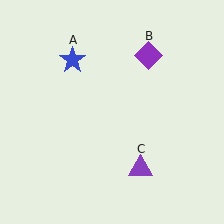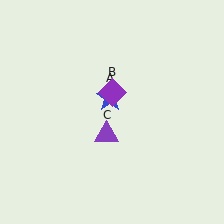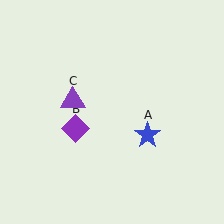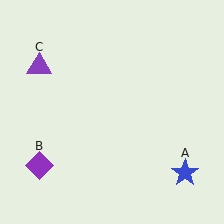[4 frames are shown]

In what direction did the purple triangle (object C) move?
The purple triangle (object C) moved up and to the left.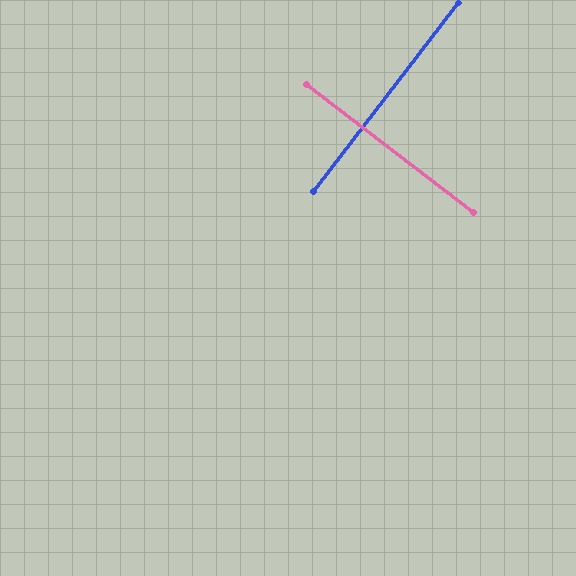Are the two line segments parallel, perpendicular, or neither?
Perpendicular — they meet at approximately 90°.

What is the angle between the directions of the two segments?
Approximately 90 degrees.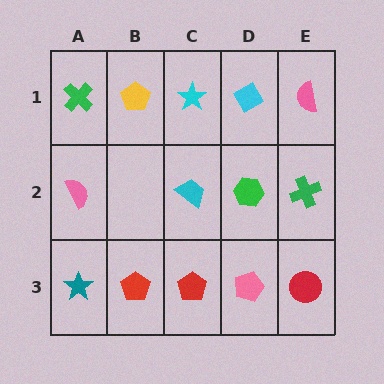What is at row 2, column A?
A pink semicircle.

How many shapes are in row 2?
4 shapes.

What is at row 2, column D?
A green hexagon.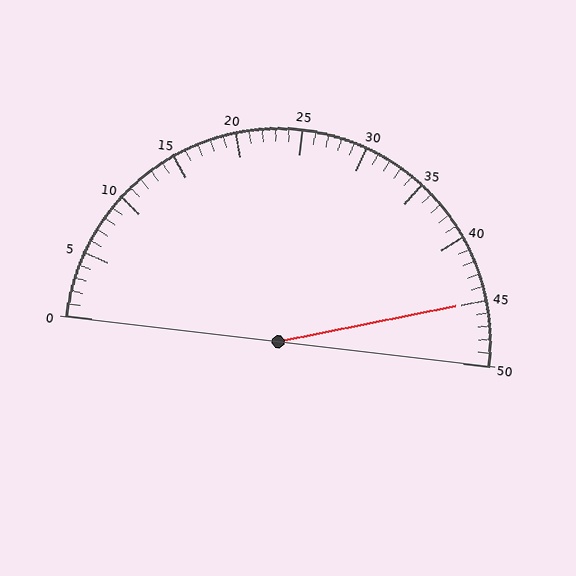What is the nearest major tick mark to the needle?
The nearest major tick mark is 45.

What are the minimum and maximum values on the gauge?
The gauge ranges from 0 to 50.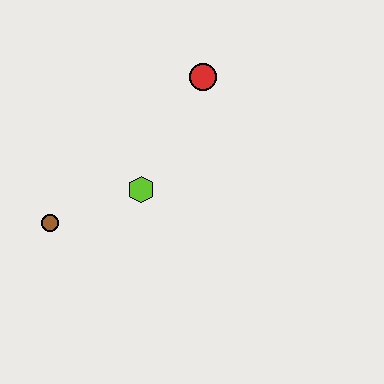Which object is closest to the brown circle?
The lime hexagon is closest to the brown circle.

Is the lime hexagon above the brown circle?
Yes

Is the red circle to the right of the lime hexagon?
Yes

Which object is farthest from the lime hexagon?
The red circle is farthest from the lime hexagon.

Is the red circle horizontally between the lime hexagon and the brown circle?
No